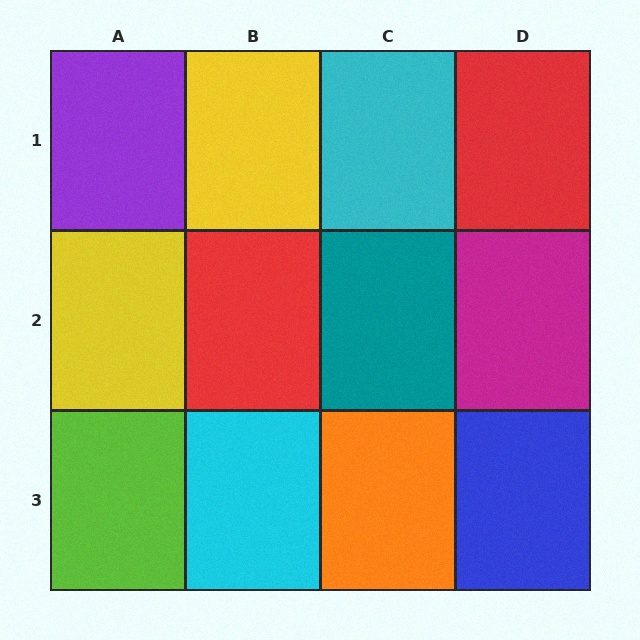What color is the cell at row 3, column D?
Blue.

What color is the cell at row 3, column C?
Orange.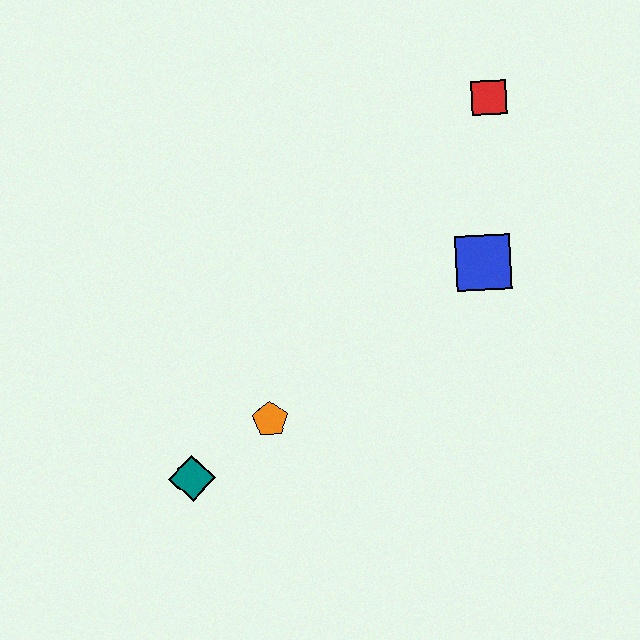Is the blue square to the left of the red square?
Yes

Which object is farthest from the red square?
The teal diamond is farthest from the red square.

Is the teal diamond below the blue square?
Yes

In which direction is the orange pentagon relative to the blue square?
The orange pentagon is to the left of the blue square.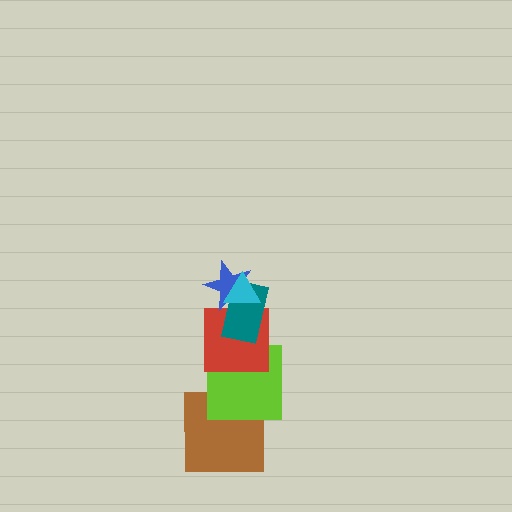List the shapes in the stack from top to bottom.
From top to bottom: the cyan triangle, the blue star, the teal rectangle, the red square, the lime square, the brown square.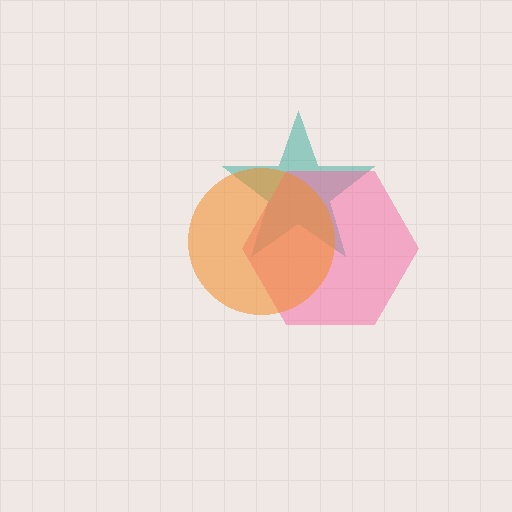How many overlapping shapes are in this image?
There are 3 overlapping shapes in the image.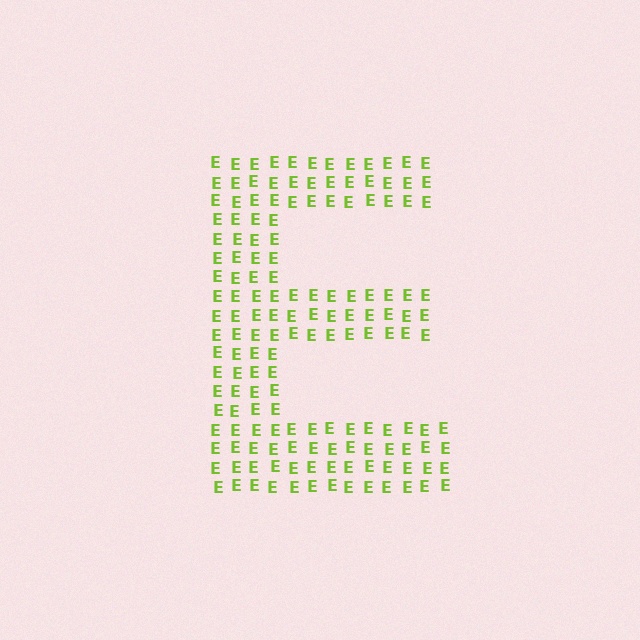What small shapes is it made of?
It is made of small letter E's.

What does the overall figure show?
The overall figure shows the letter E.